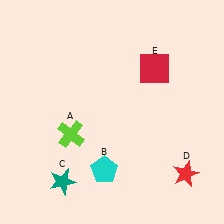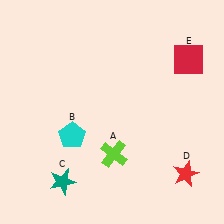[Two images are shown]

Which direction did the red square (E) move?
The red square (E) moved right.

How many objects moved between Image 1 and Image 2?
3 objects moved between the two images.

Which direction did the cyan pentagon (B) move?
The cyan pentagon (B) moved up.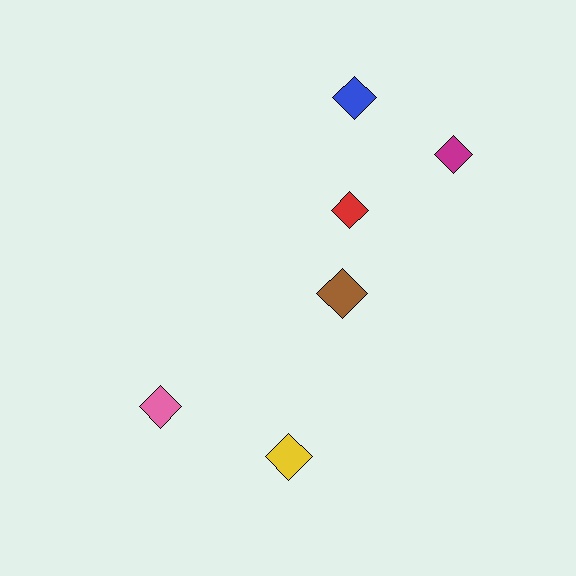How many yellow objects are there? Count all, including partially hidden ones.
There is 1 yellow object.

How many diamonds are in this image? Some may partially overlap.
There are 6 diamonds.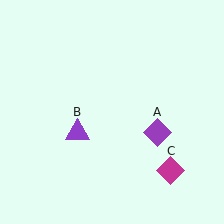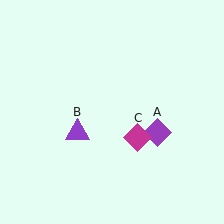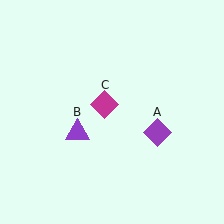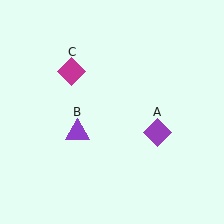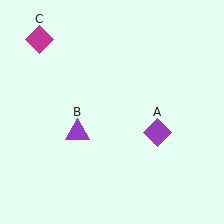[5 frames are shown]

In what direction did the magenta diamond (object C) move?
The magenta diamond (object C) moved up and to the left.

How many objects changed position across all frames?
1 object changed position: magenta diamond (object C).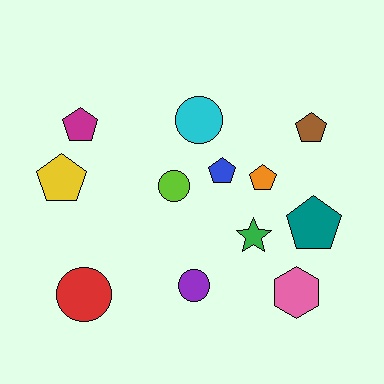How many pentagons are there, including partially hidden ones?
There are 6 pentagons.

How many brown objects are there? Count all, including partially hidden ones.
There is 1 brown object.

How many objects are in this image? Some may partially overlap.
There are 12 objects.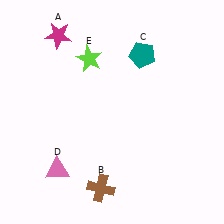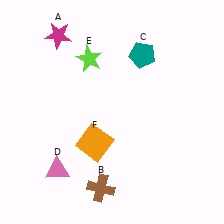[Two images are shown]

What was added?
An orange square (F) was added in Image 2.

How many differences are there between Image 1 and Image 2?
There is 1 difference between the two images.